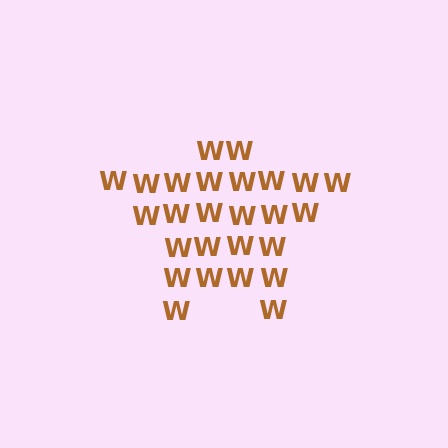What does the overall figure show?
The overall figure shows a star.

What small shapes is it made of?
It is made of small letter W's.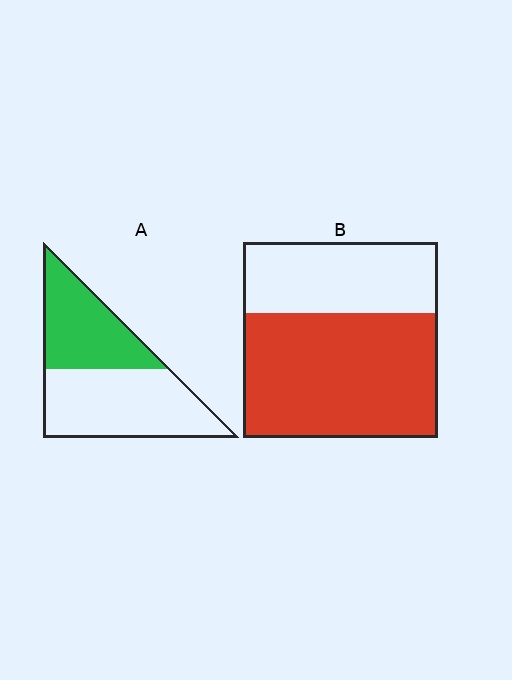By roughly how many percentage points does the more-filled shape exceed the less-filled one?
By roughly 20 percentage points (B over A).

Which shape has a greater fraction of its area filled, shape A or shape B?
Shape B.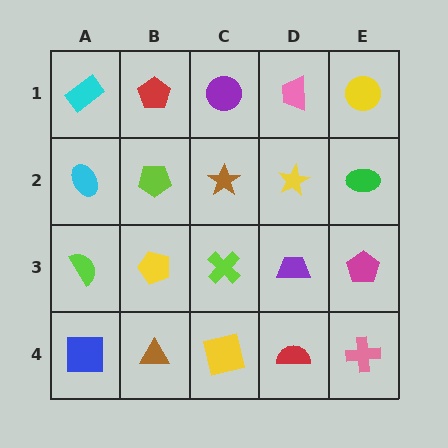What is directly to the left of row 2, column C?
A lime pentagon.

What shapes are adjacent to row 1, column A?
A cyan ellipse (row 2, column A), a red pentagon (row 1, column B).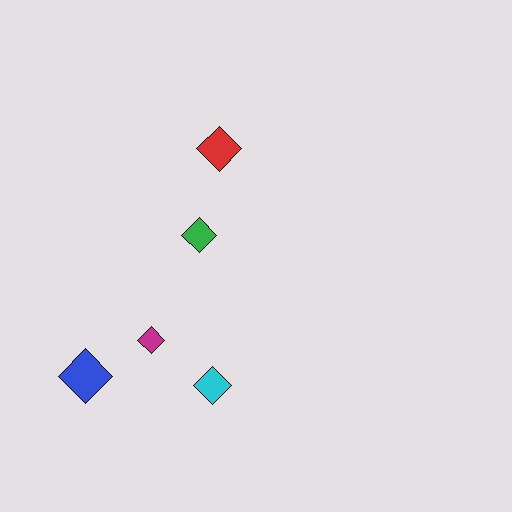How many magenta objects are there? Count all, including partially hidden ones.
There is 1 magenta object.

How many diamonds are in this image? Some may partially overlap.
There are 5 diamonds.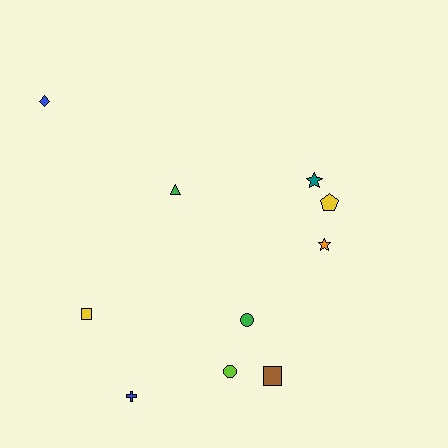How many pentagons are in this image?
There is 1 pentagon.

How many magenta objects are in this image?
There are no magenta objects.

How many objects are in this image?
There are 10 objects.